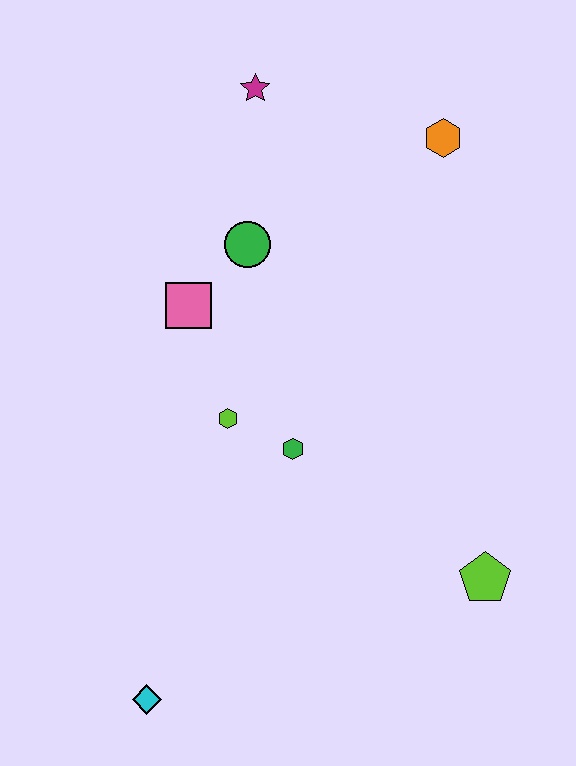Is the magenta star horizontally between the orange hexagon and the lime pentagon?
No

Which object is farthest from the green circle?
The cyan diamond is farthest from the green circle.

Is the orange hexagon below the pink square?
No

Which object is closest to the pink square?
The green circle is closest to the pink square.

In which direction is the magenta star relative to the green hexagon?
The magenta star is above the green hexagon.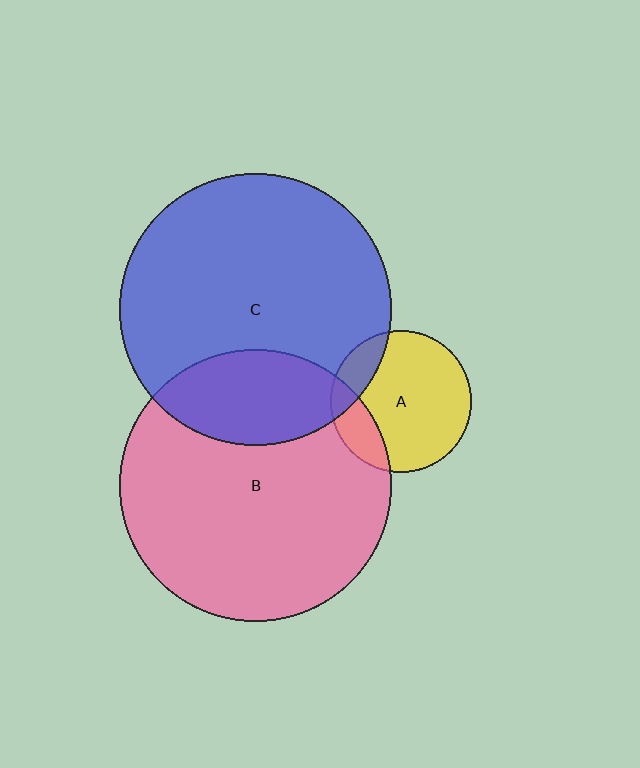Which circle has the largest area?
Circle B (pink).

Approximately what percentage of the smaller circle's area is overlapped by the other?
Approximately 25%.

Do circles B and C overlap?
Yes.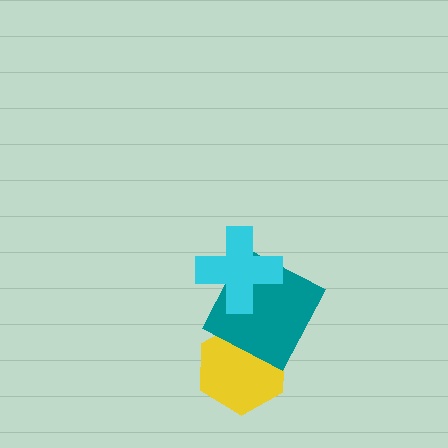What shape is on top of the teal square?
The cyan cross is on top of the teal square.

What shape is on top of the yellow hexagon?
The teal square is on top of the yellow hexagon.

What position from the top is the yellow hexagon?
The yellow hexagon is 3rd from the top.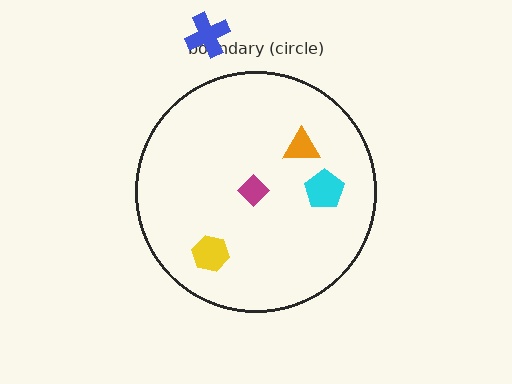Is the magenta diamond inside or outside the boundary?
Inside.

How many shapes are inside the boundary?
4 inside, 1 outside.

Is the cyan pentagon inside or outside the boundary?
Inside.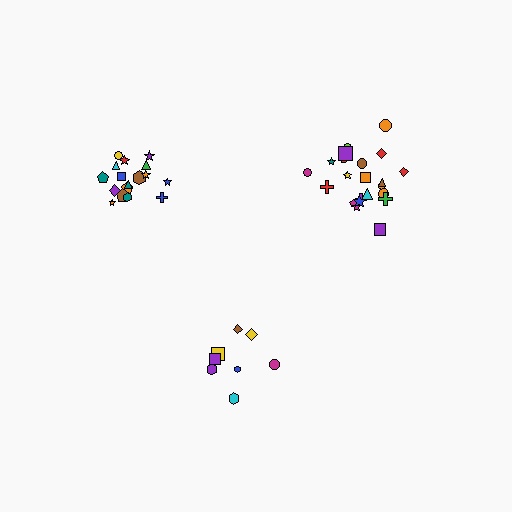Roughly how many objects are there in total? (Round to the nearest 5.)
Roughly 50 objects in total.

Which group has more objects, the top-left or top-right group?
The top-right group.